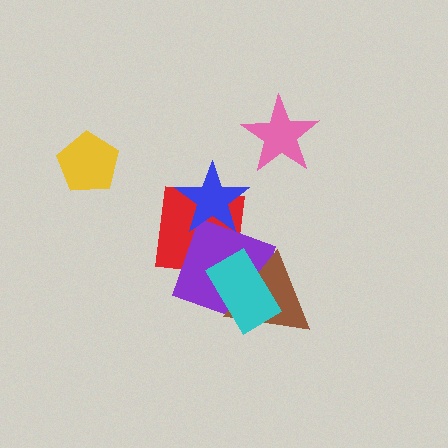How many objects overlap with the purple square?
3 objects overlap with the purple square.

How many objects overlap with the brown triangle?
2 objects overlap with the brown triangle.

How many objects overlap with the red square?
2 objects overlap with the red square.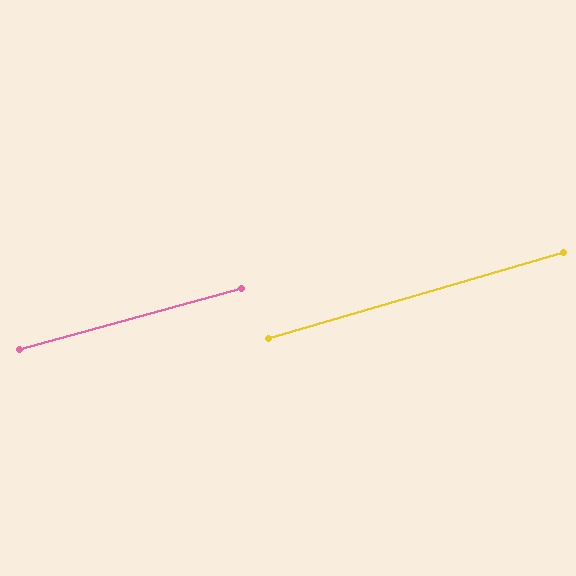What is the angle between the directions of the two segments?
Approximately 1 degree.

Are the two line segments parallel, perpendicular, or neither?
Parallel — their directions differ by only 1.1°.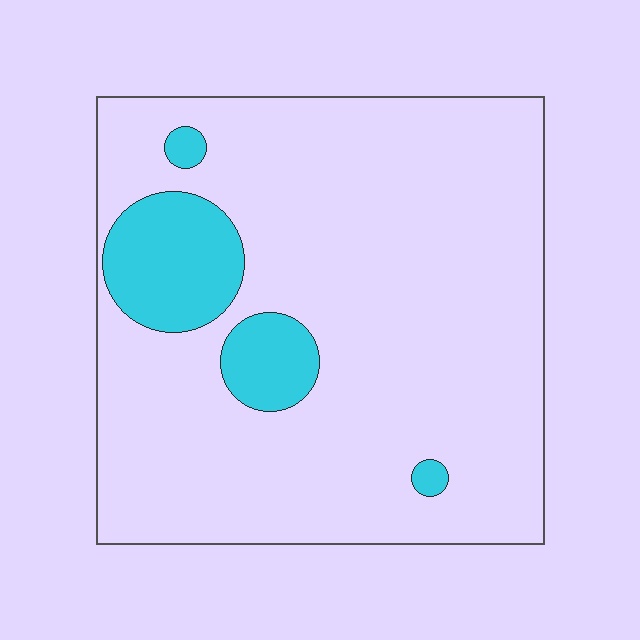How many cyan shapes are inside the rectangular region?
4.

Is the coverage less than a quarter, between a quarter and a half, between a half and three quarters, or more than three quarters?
Less than a quarter.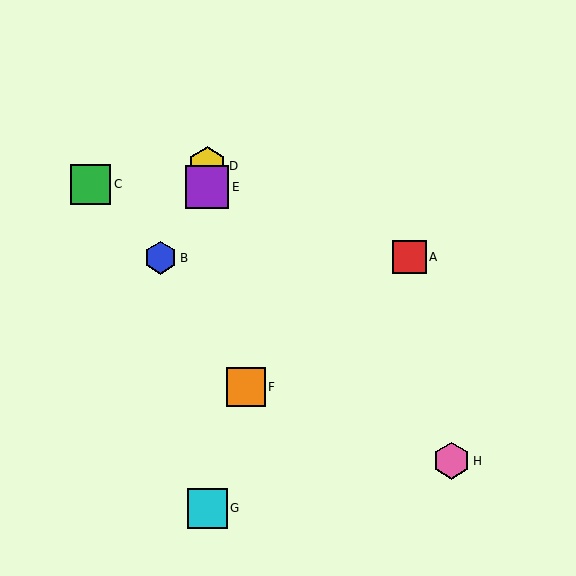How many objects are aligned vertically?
3 objects (D, E, G) are aligned vertically.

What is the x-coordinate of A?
Object A is at x≈409.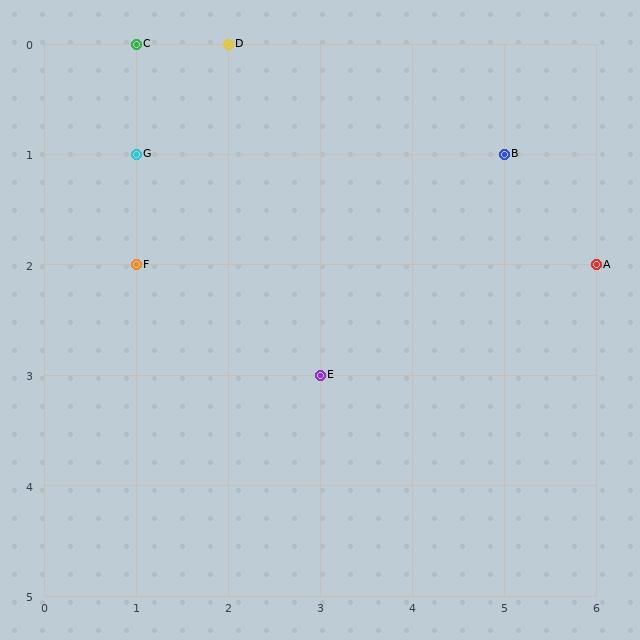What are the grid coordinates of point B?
Point B is at grid coordinates (5, 1).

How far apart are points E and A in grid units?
Points E and A are 3 columns and 1 row apart (about 3.2 grid units diagonally).